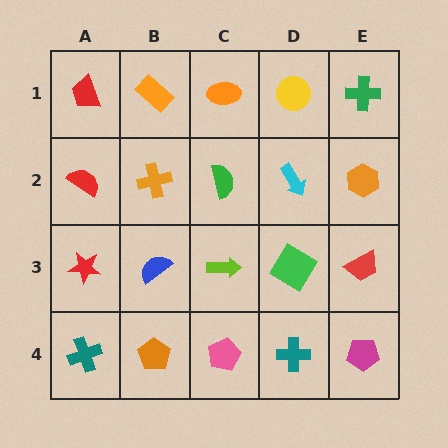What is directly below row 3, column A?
A teal cross.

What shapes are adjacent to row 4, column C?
A lime arrow (row 3, column C), an orange pentagon (row 4, column B), a teal cross (row 4, column D).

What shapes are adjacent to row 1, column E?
An orange hexagon (row 2, column E), a yellow circle (row 1, column D).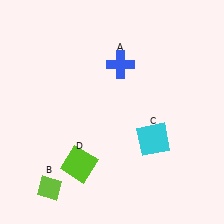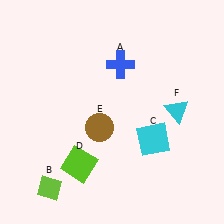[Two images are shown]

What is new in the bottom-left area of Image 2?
A brown circle (E) was added in the bottom-left area of Image 2.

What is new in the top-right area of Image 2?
A cyan triangle (F) was added in the top-right area of Image 2.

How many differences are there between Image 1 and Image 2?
There are 2 differences between the two images.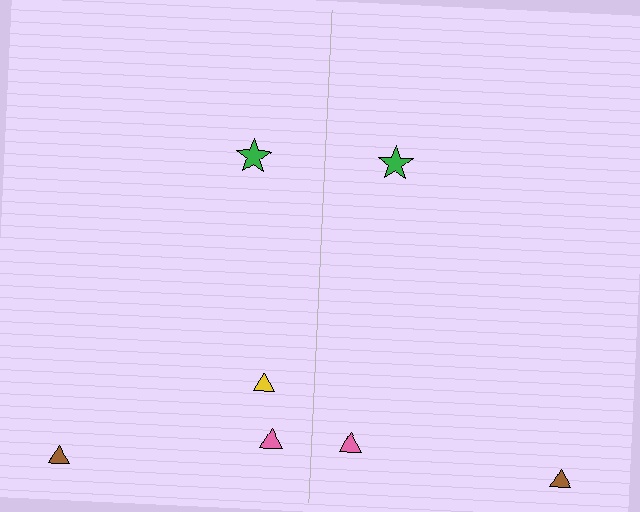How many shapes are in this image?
There are 7 shapes in this image.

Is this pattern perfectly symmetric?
No, the pattern is not perfectly symmetric. A yellow triangle is missing from the right side.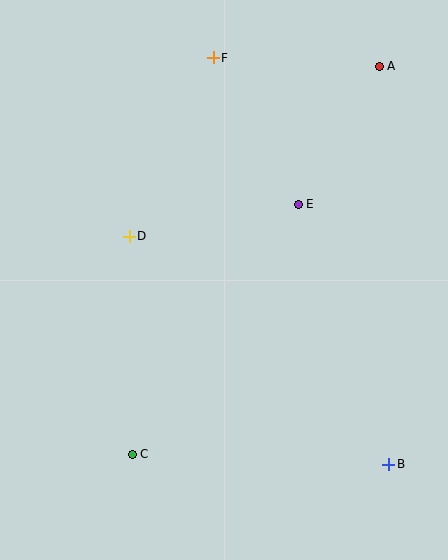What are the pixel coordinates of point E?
Point E is at (298, 204).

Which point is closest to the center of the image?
Point D at (129, 236) is closest to the center.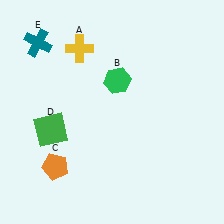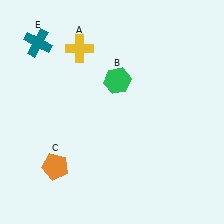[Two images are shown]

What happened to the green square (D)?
The green square (D) was removed in Image 2. It was in the bottom-left area of Image 1.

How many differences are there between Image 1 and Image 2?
There is 1 difference between the two images.